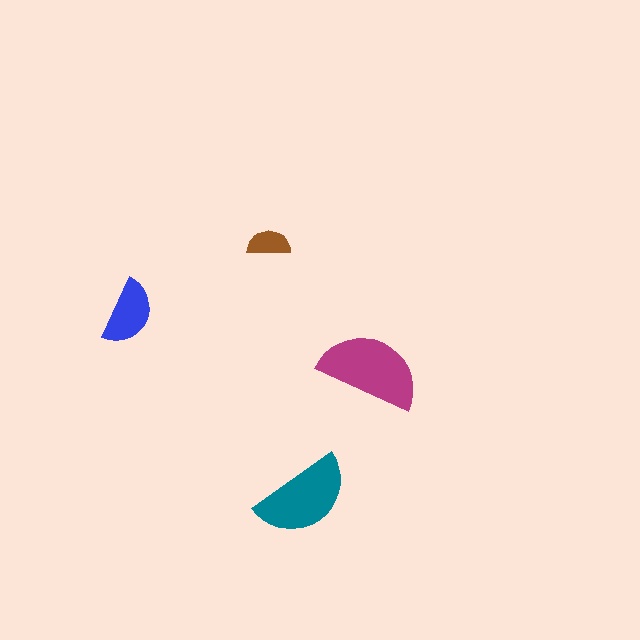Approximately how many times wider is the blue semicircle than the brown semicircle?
About 1.5 times wider.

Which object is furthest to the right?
The magenta semicircle is rightmost.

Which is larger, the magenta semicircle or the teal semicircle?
The magenta one.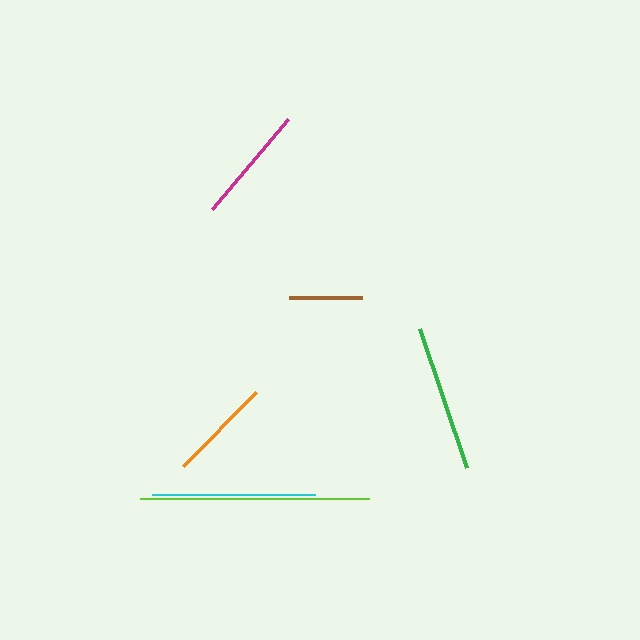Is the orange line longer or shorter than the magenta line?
The magenta line is longer than the orange line.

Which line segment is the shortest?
The brown line is the shortest at approximately 73 pixels.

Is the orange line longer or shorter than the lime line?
The lime line is longer than the orange line.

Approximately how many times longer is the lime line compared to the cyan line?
The lime line is approximately 1.4 times the length of the cyan line.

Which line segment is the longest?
The lime line is the longest at approximately 229 pixels.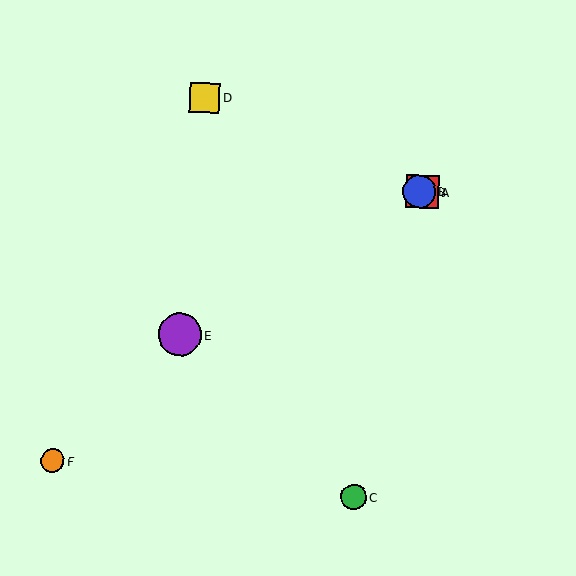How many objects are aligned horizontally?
2 objects (A, B) are aligned horizontally.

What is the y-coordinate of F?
Object F is at y≈461.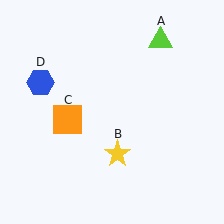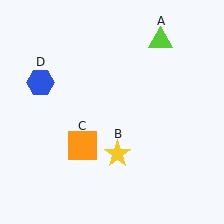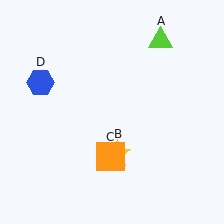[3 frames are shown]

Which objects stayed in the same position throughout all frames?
Lime triangle (object A) and yellow star (object B) and blue hexagon (object D) remained stationary.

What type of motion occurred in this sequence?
The orange square (object C) rotated counterclockwise around the center of the scene.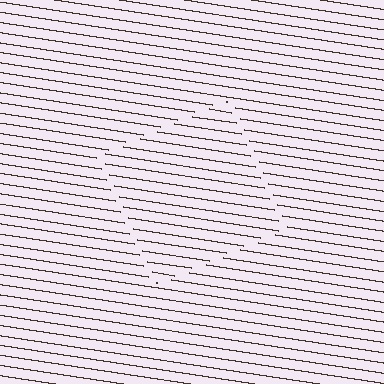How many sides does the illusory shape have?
4 sides — the line-ends trace a square.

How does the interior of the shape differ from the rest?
The interior of the shape contains the same grating, shifted by half a period — the contour is defined by the phase discontinuity where line-ends from the inner and outer gratings abut.